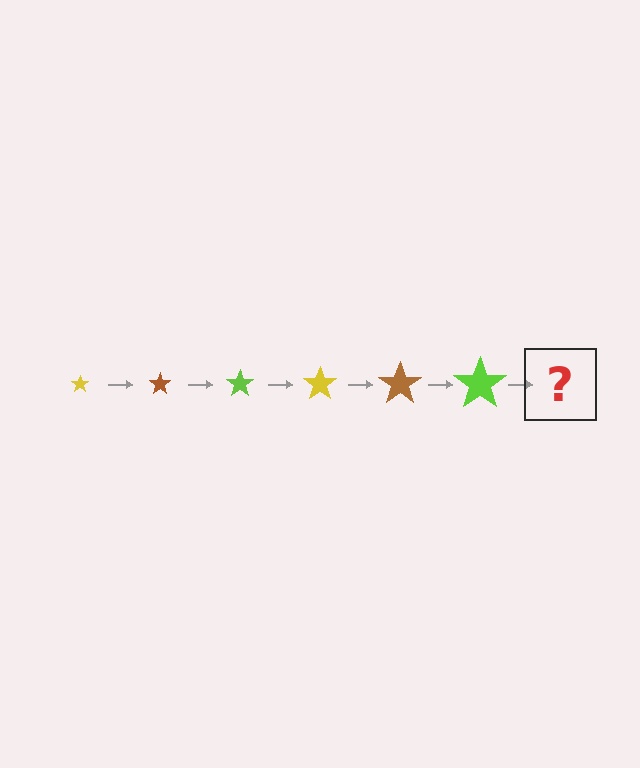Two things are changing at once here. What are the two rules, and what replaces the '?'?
The two rules are that the star grows larger each step and the color cycles through yellow, brown, and lime. The '?' should be a yellow star, larger than the previous one.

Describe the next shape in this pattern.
It should be a yellow star, larger than the previous one.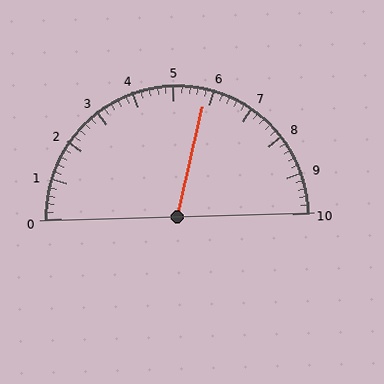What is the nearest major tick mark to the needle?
The nearest major tick mark is 6.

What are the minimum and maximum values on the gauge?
The gauge ranges from 0 to 10.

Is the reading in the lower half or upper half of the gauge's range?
The reading is in the upper half of the range (0 to 10).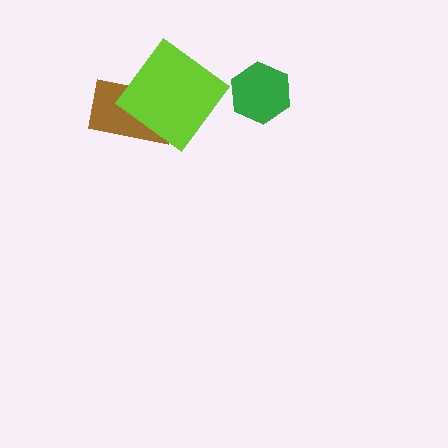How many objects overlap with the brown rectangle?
1 object overlaps with the brown rectangle.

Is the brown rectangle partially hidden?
Yes, it is partially covered by another shape.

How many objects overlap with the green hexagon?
0 objects overlap with the green hexagon.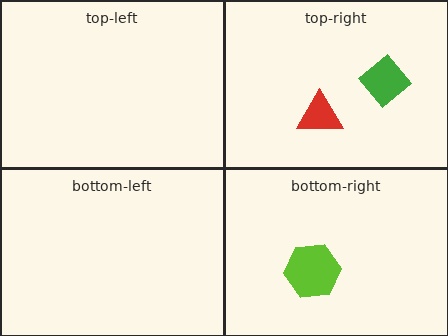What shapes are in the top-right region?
The green diamond, the red triangle.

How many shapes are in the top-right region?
2.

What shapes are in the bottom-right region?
The lime hexagon.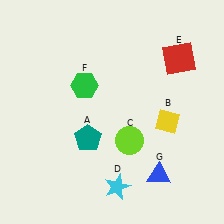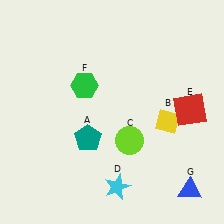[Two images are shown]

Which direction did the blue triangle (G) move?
The blue triangle (G) moved right.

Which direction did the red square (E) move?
The red square (E) moved down.